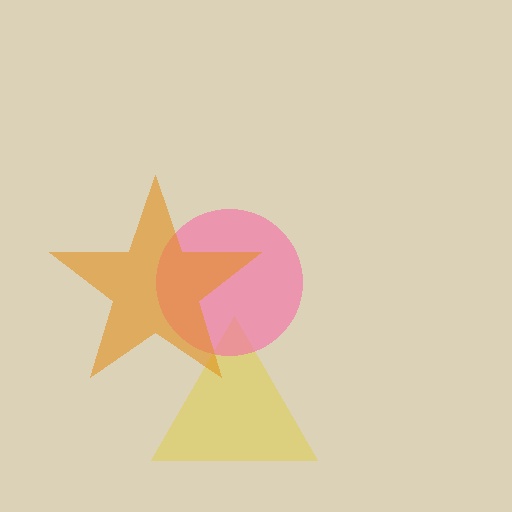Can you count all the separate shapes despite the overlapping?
Yes, there are 3 separate shapes.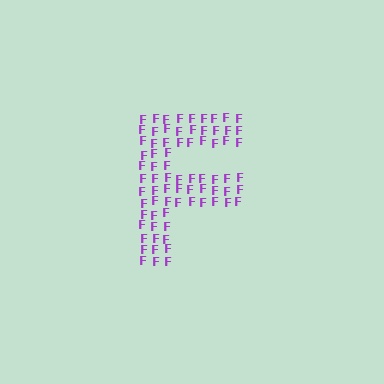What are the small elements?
The small elements are letter F's.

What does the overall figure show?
The overall figure shows the letter F.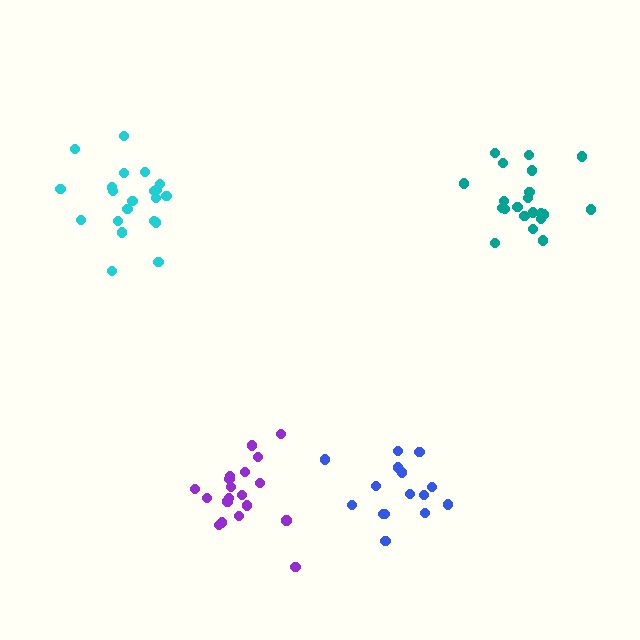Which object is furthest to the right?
The teal cluster is rightmost.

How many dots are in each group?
Group 1: 19 dots, Group 2: 15 dots, Group 3: 21 dots, Group 4: 21 dots (76 total).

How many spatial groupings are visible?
There are 4 spatial groupings.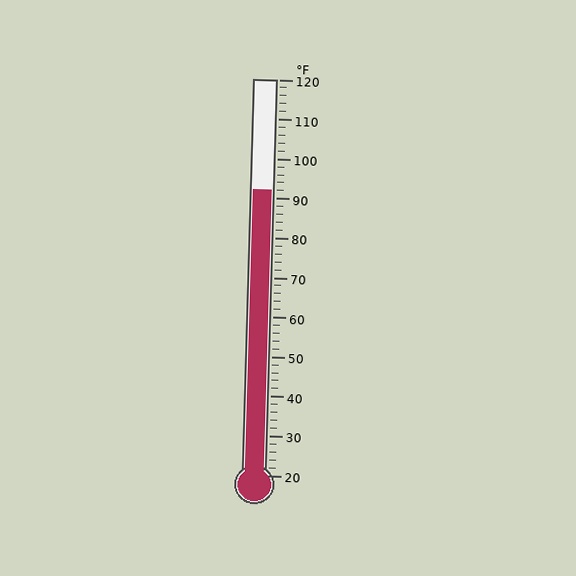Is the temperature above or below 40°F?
The temperature is above 40°F.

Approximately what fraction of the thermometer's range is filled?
The thermometer is filled to approximately 70% of its range.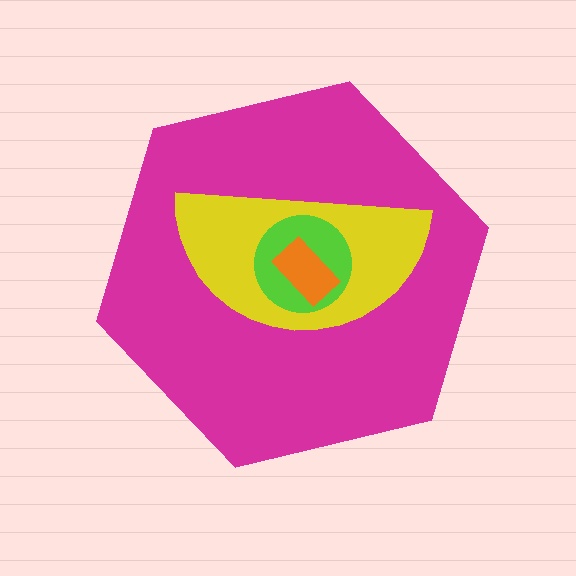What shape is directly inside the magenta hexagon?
The yellow semicircle.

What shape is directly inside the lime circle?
The orange rectangle.